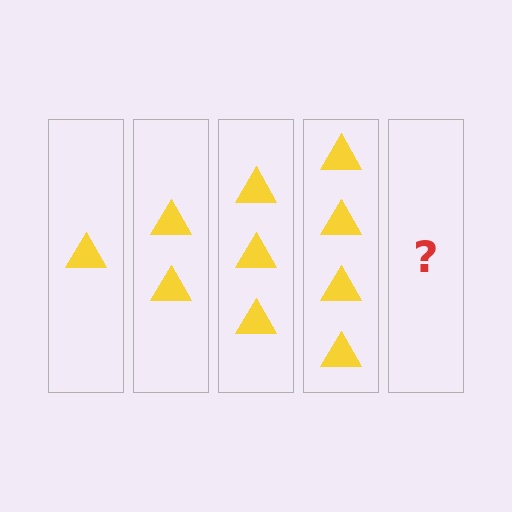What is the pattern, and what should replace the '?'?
The pattern is that each step adds one more triangle. The '?' should be 5 triangles.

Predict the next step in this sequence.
The next step is 5 triangles.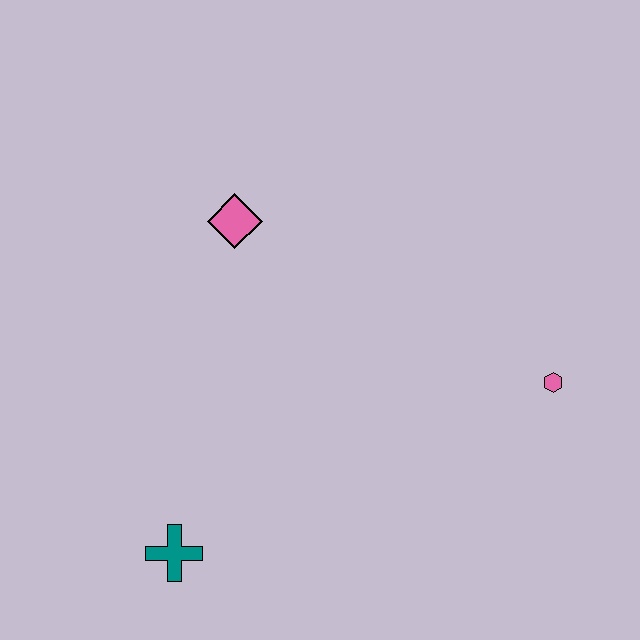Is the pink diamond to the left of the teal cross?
No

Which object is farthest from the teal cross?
The pink hexagon is farthest from the teal cross.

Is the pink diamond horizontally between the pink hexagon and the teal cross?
Yes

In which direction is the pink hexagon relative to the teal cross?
The pink hexagon is to the right of the teal cross.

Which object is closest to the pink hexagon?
The pink diamond is closest to the pink hexagon.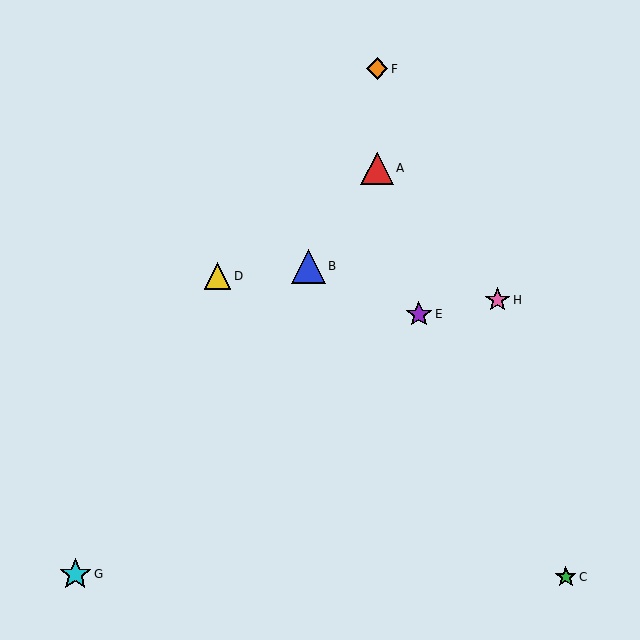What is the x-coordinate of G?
Object G is at x≈75.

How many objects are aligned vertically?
2 objects (A, F) are aligned vertically.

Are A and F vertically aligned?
Yes, both are at x≈377.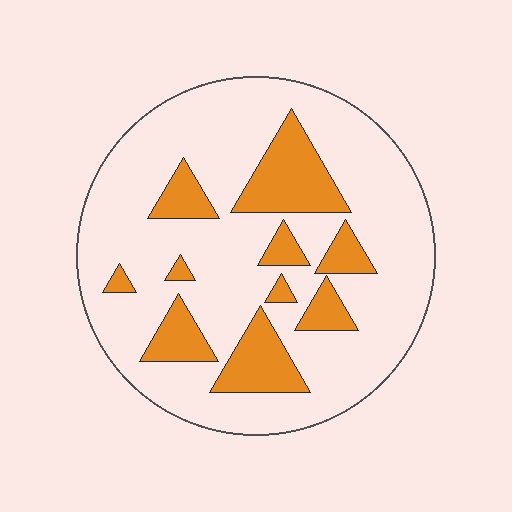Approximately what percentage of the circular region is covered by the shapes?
Approximately 20%.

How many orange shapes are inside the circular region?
10.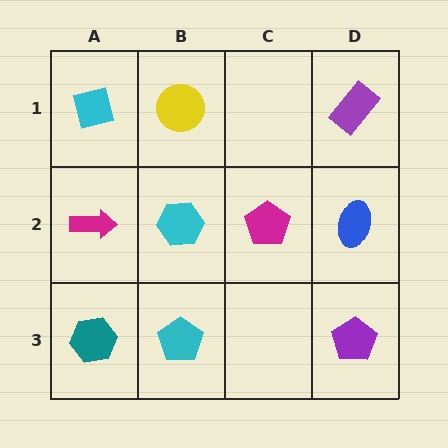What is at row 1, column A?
A cyan square.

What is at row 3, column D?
A purple pentagon.